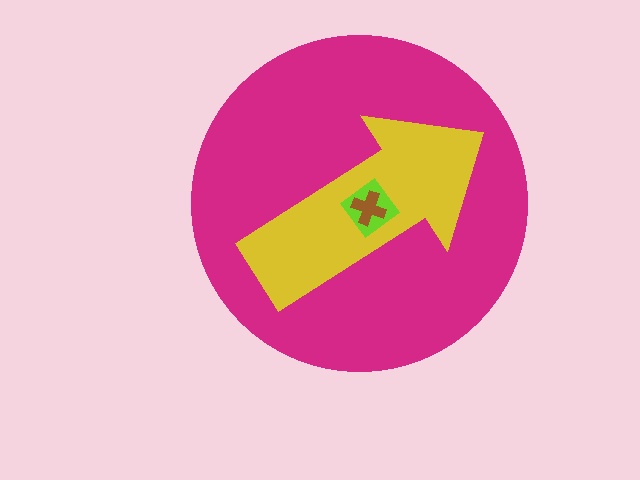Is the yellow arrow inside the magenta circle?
Yes.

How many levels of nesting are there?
4.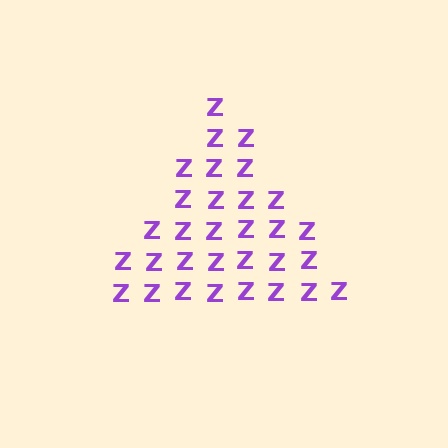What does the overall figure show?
The overall figure shows a triangle.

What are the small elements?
The small elements are letter Z's.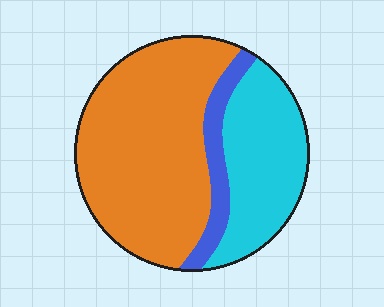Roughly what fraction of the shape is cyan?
Cyan covers about 30% of the shape.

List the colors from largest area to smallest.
From largest to smallest: orange, cyan, blue.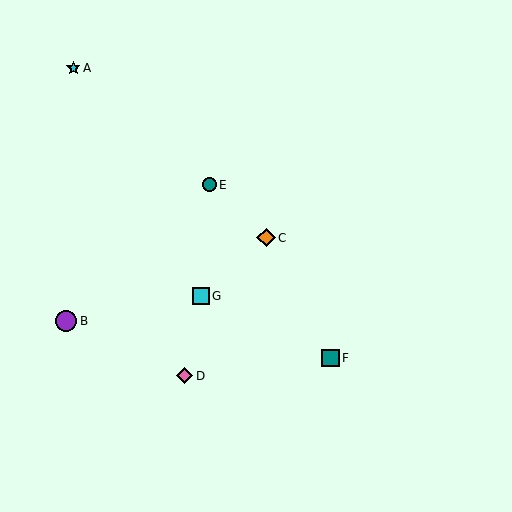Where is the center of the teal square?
The center of the teal square is at (330, 358).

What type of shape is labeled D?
Shape D is a pink diamond.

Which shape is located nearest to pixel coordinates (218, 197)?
The teal circle (labeled E) at (210, 185) is nearest to that location.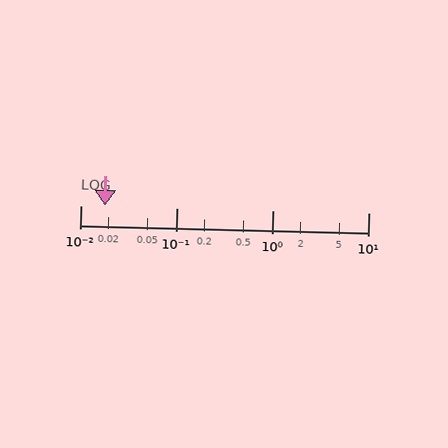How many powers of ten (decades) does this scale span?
The scale spans 3 decades, from 0.01 to 10.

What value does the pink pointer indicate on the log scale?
The pointer indicates approximately 0.018.